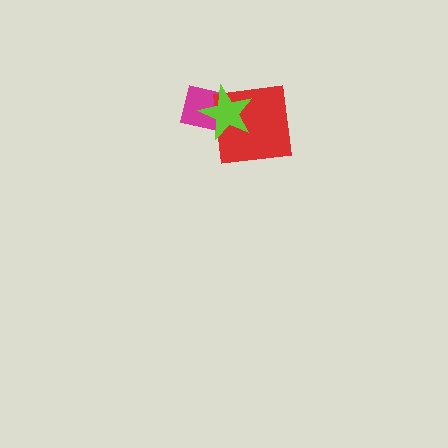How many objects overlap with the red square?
2 objects overlap with the red square.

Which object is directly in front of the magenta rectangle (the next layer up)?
The red square is directly in front of the magenta rectangle.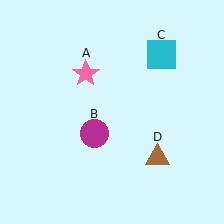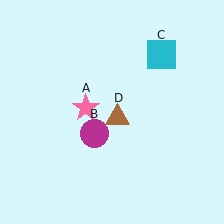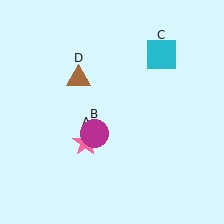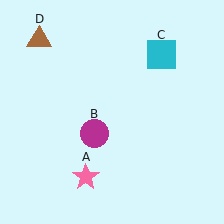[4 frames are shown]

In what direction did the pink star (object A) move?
The pink star (object A) moved down.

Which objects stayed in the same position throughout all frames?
Magenta circle (object B) and cyan square (object C) remained stationary.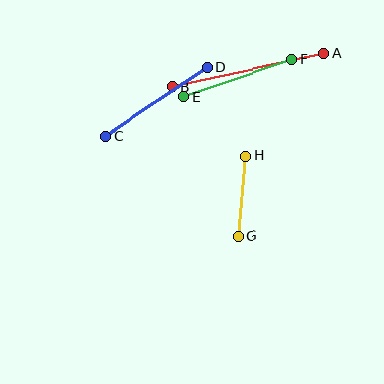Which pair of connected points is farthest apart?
Points A and B are farthest apart.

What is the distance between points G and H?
The distance is approximately 81 pixels.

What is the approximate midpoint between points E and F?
The midpoint is at approximately (238, 78) pixels.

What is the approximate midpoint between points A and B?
The midpoint is at approximately (248, 70) pixels.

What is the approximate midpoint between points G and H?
The midpoint is at approximately (242, 196) pixels.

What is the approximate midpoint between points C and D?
The midpoint is at approximately (156, 101) pixels.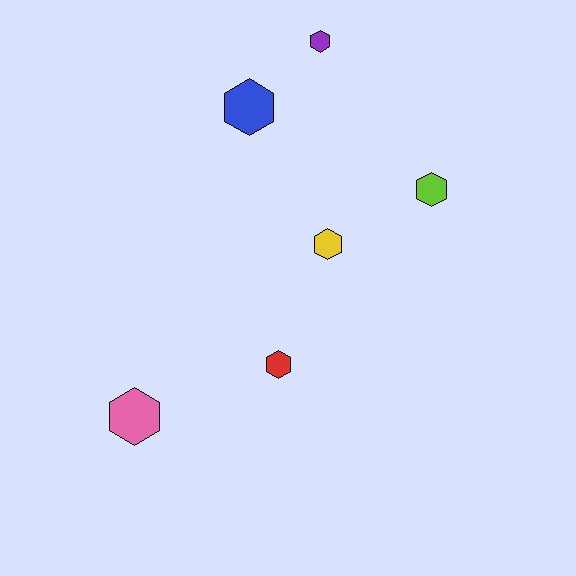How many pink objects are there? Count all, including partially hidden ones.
There is 1 pink object.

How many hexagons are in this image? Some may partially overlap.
There are 6 hexagons.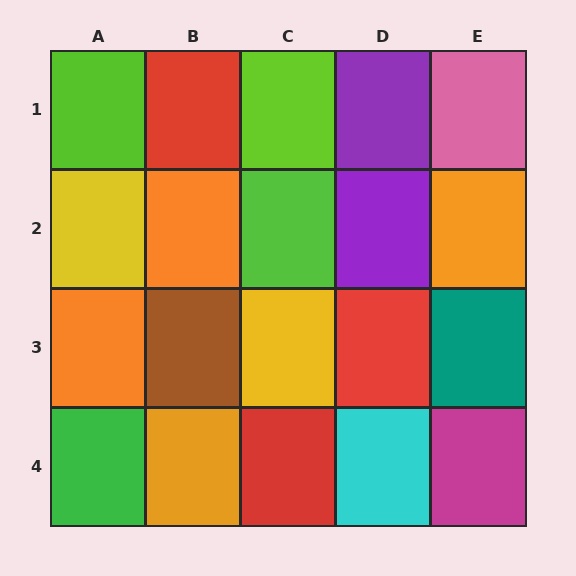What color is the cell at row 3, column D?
Red.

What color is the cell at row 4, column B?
Orange.